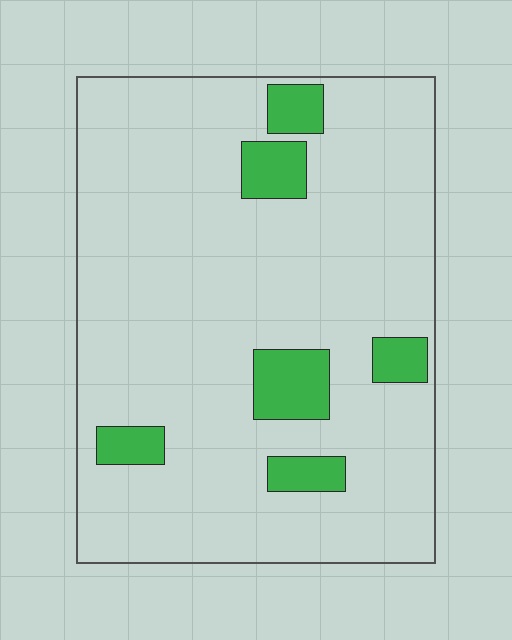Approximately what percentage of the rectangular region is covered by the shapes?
Approximately 10%.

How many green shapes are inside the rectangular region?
6.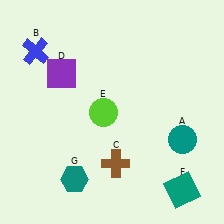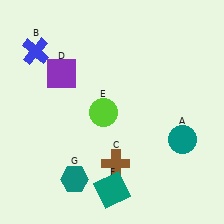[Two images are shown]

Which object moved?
The teal square (F) moved left.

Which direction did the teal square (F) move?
The teal square (F) moved left.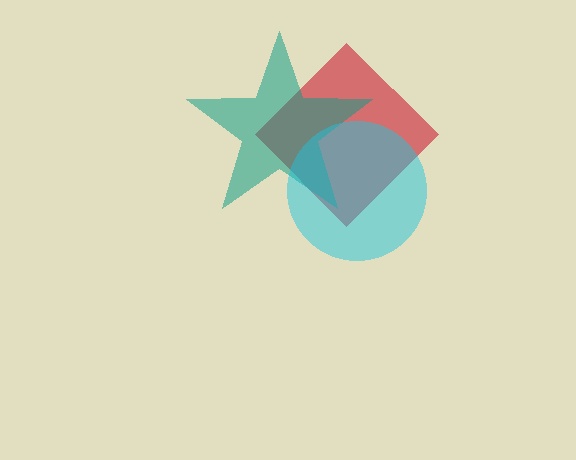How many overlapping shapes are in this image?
There are 3 overlapping shapes in the image.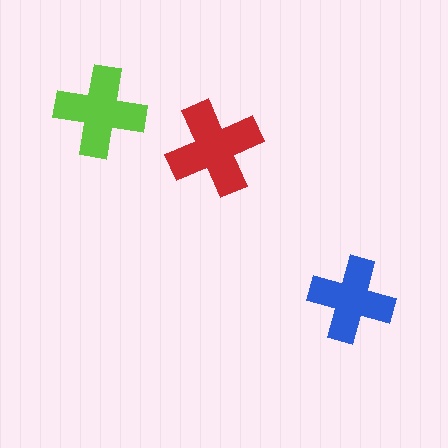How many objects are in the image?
There are 3 objects in the image.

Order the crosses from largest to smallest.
the red one, the lime one, the blue one.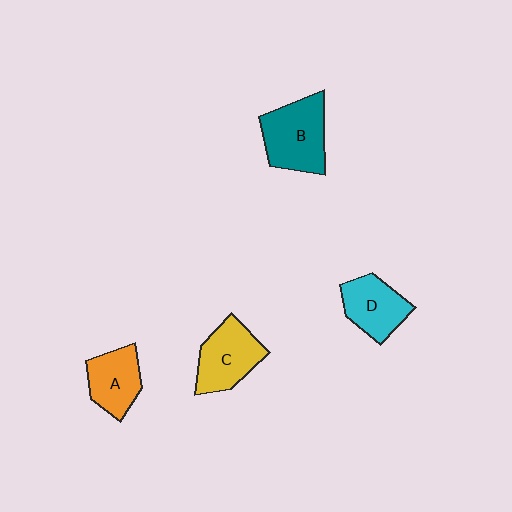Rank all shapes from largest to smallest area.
From largest to smallest: B (teal), C (yellow), D (cyan), A (orange).